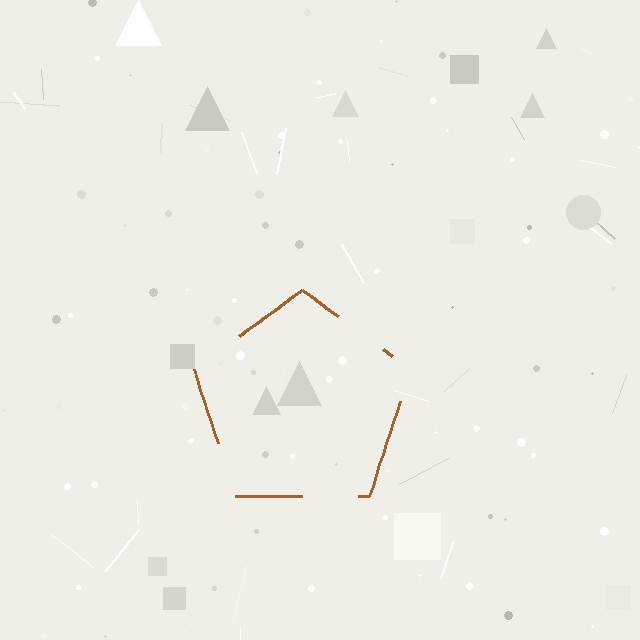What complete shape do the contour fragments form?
The contour fragments form a pentagon.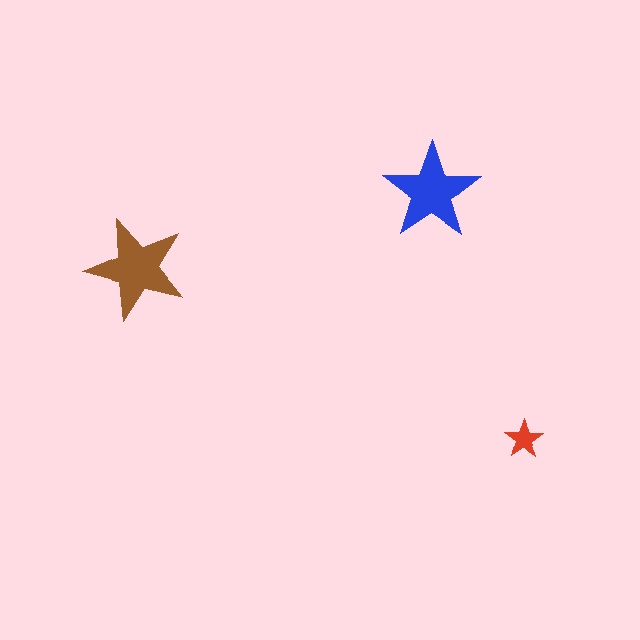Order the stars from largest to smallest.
the brown one, the blue one, the red one.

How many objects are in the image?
There are 3 objects in the image.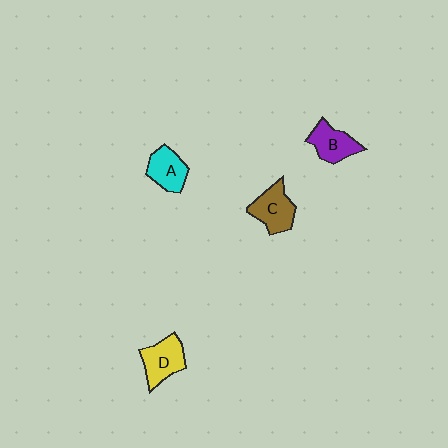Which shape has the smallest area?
Shape A (cyan).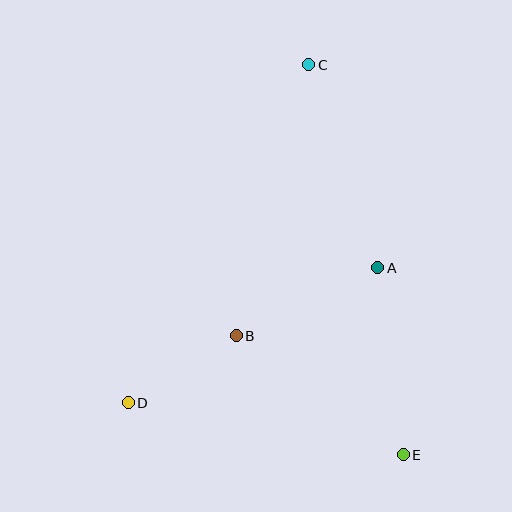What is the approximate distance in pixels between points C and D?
The distance between C and D is approximately 383 pixels.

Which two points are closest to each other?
Points B and D are closest to each other.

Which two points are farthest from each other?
Points C and E are farthest from each other.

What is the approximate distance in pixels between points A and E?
The distance between A and E is approximately 188 pixels.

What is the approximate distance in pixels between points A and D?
The distance between A and D is approximately 283 pixels.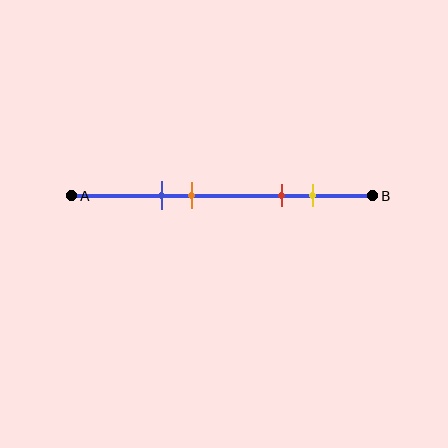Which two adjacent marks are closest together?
The blue and orange marks are the closest adjacent pair.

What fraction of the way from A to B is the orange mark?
The orange mark is approximately 40% (0.4) of the way from A to B.